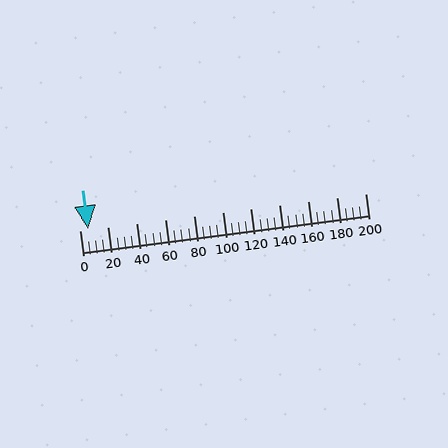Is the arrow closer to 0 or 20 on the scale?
The arrow is closer to 0.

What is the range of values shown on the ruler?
The ruler shows values from 0 to 200.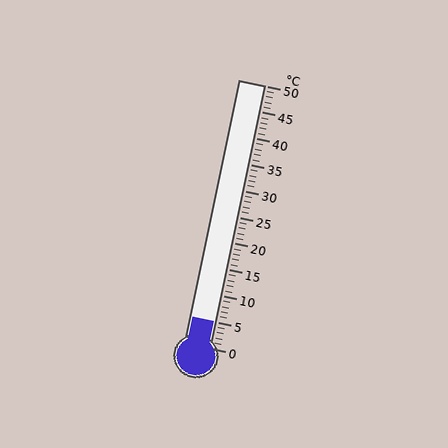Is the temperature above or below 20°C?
The temperature is below 20°C.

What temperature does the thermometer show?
The thermometer shows approximately 5°C.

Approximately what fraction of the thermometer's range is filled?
The thermometer is filled to approximately 10% of its range.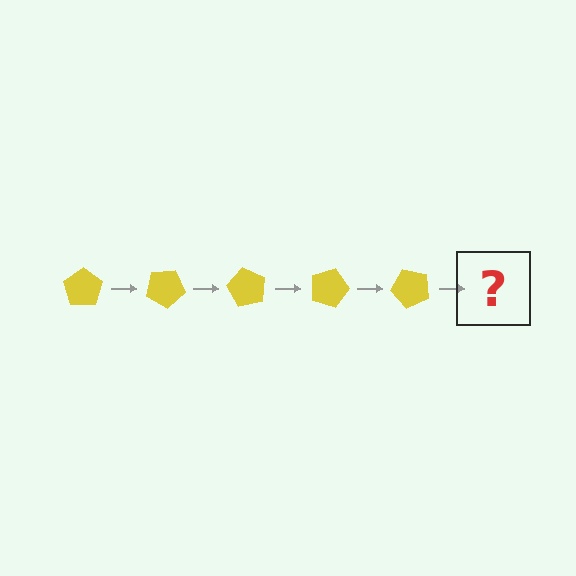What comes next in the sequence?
The next element should be a yellow pentagon rotated 150 degrees.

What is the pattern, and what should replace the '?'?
The pattern is that the pentagon rotates 30 degrees each step. The '?' should be a yellow pentagon rotated 150 degrees.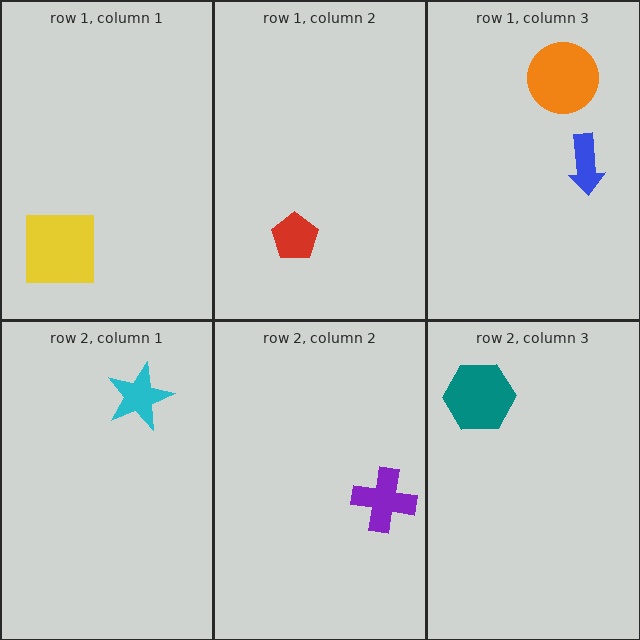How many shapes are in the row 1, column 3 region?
2.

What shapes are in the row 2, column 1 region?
The cyan star.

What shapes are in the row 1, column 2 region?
The red pentagon.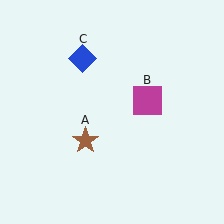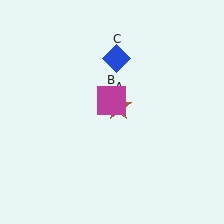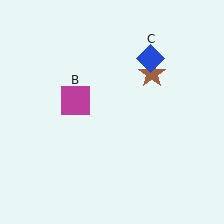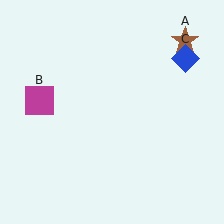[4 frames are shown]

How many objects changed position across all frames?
3 objects changed position: brown star (object A), magenta square (object B), blue diamond (object C).